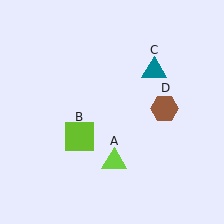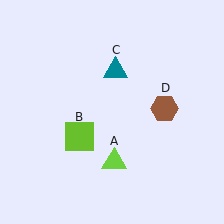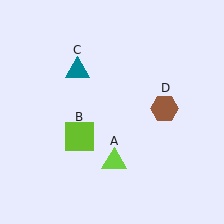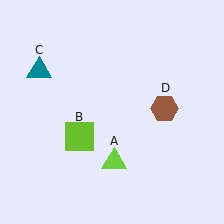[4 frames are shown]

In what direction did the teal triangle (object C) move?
The teal triangle (object C) moved left.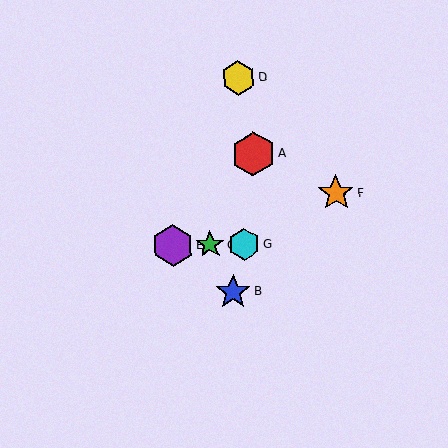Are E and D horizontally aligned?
No, E is at y≈245 and D is at y≈78.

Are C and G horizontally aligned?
Yes, both are at y≈245.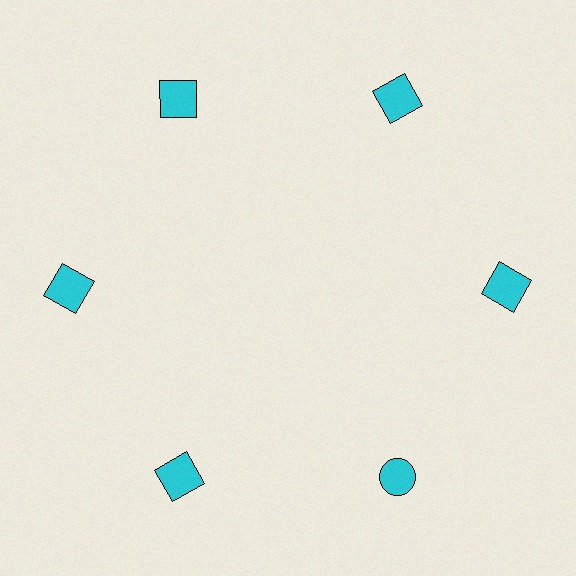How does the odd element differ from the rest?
It has a different shape: circle instead of square.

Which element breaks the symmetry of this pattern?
The cyan circle at roughly the 5 o'clock position breaks the symmetry. All other shapes are cyan squares.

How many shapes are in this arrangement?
There are 6 shapes arranged in a ring pattern.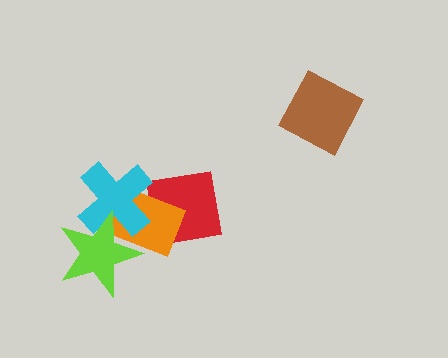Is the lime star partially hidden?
No, no other shape covers it.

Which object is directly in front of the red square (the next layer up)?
The orange rectangle is directly in front of the red square.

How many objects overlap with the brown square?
0 objects overlap with the brown square.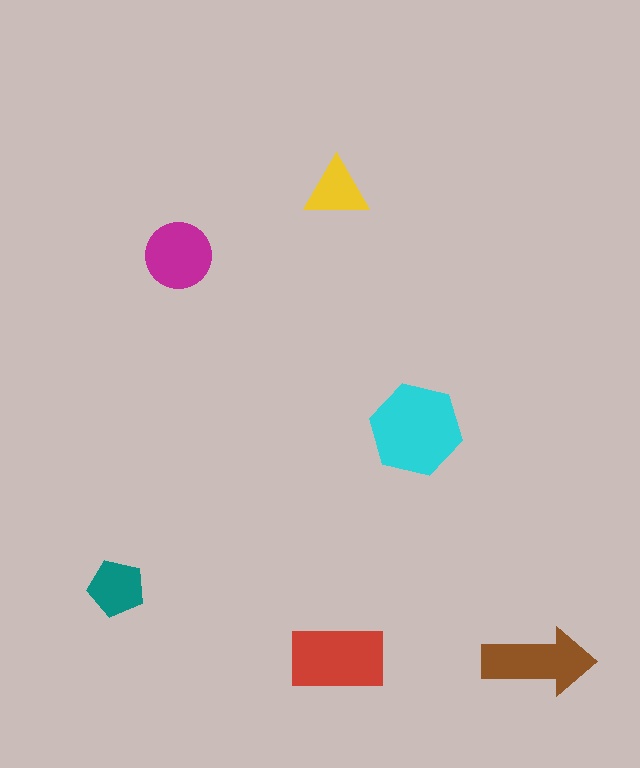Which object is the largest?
The cyan hexagon.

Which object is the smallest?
The yellow triangle.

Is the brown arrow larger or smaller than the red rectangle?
Smaller.